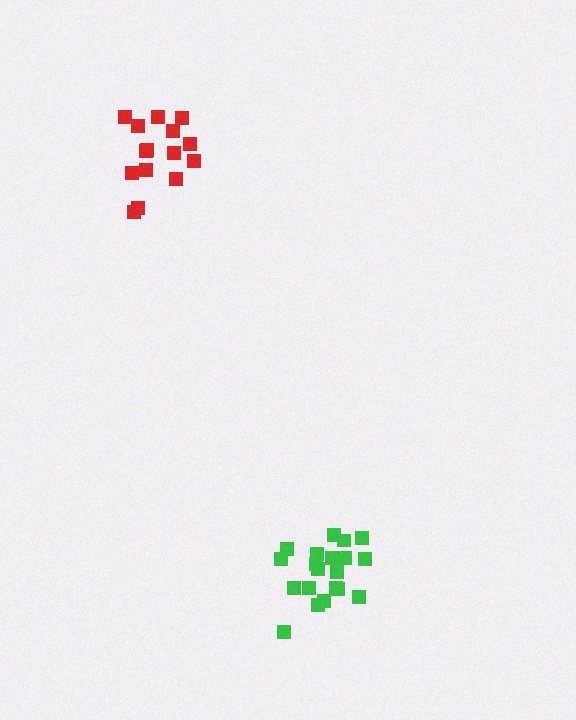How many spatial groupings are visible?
There are 2 spatial groupings.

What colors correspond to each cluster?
The clusters are colored: red, green.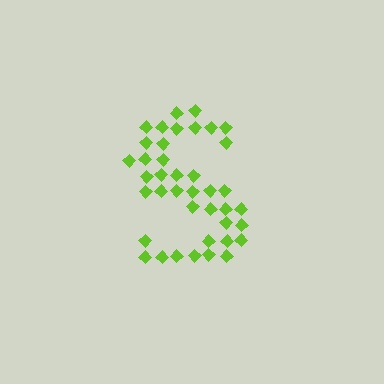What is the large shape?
The large shape is the letter S.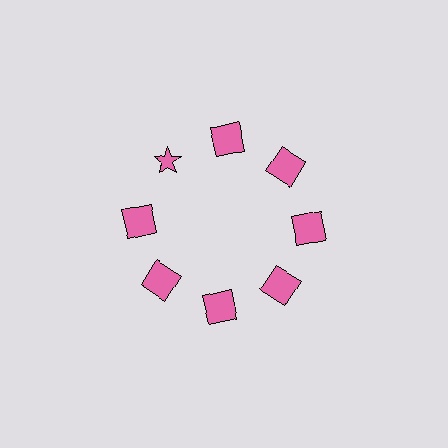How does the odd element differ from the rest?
It has a different shape: star instead of square.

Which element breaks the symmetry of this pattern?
The pink star at roughly the 10 o'clock position breaks the symmetry. All other shapes are pink squares.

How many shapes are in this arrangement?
There are 8 shapes arranged in a ring pattern.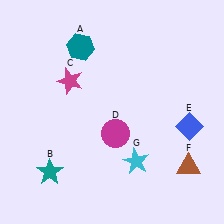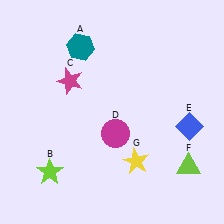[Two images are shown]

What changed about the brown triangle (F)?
In Image 1, F is brown. In Image 2, it changed to lime.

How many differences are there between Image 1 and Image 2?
There are 3 differences between the two images.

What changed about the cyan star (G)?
In Image 1, G is cyan. In Image 2, it changed to yellow.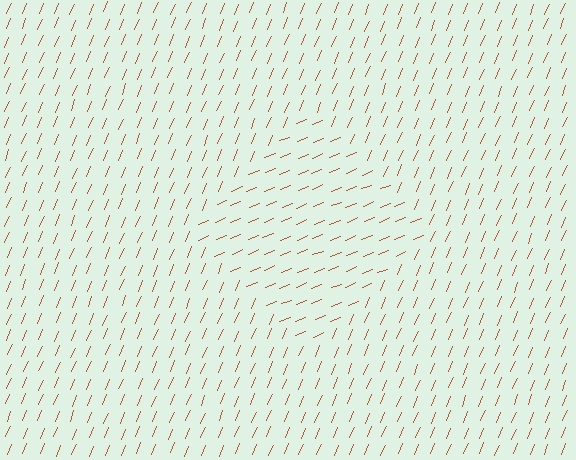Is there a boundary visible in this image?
Yes, there is a texture boundary formed by a change in line orientation.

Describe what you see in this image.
The image is filled with small brown line segments. A diamond region in the image has lines oriented differently from the surrounding lines, creating a visible texture boundary.